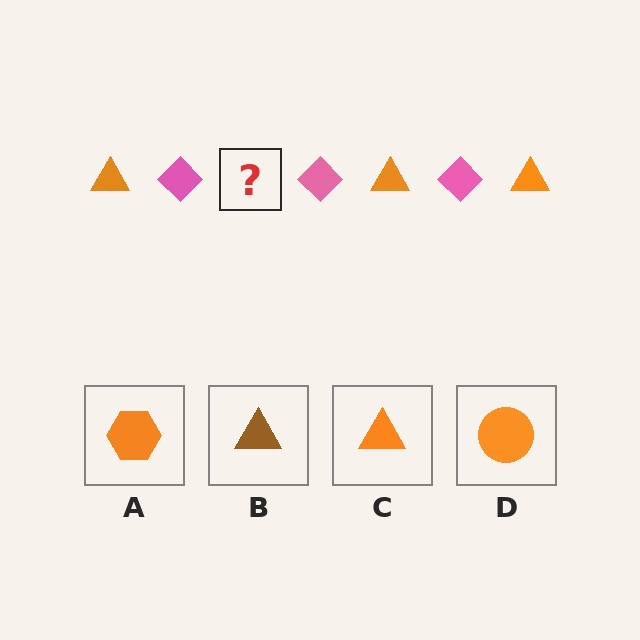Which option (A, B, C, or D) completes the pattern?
C.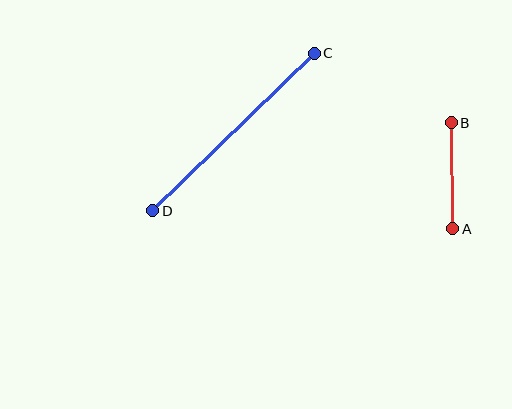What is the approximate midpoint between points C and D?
The midpoint is at approximately (234, 132) pixels.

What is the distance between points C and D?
The distance is approximately 226 pixels.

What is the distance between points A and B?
The distance is approximately 106 pixels.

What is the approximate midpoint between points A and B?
The midpoint is at approximately (452, 176) pixels.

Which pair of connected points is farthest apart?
Points C and D are farthest apart.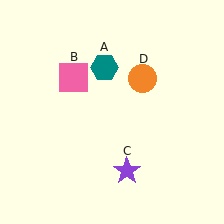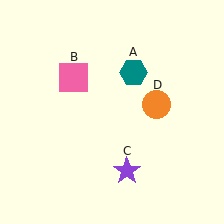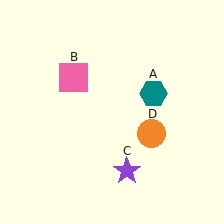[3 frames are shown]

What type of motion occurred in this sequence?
The teal hexagon (object A), orange circle (object D) rotated clockwise around the center of the scene.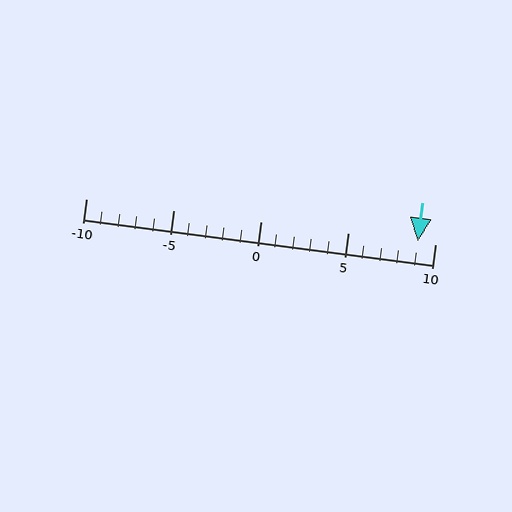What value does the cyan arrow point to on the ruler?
The cyan arrow points to approximately 9.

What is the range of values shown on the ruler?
The ruler shows values from -10 to 10.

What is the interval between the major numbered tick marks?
The major tick marks are spaced 5 units apart.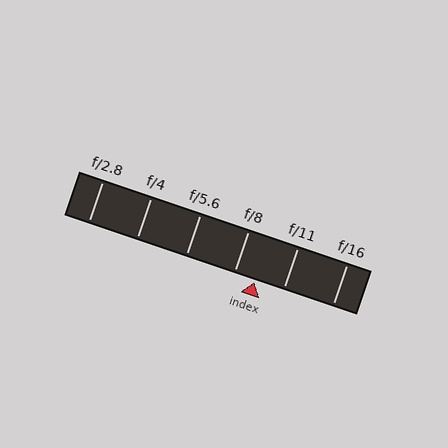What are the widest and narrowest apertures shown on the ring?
The widest aperture shown is f/2.8 and the narrowest is f/16.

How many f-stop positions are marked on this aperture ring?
There are 6 f-stop positions marked.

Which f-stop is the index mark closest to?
The index mark is closest to f/8.